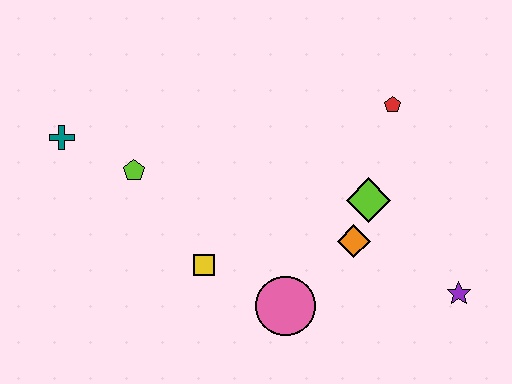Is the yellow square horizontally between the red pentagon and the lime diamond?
No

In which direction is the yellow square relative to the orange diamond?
The yellow square is to the left of the orange diamond.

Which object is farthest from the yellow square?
The purple star is farthest from the yellow square.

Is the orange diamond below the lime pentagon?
Yes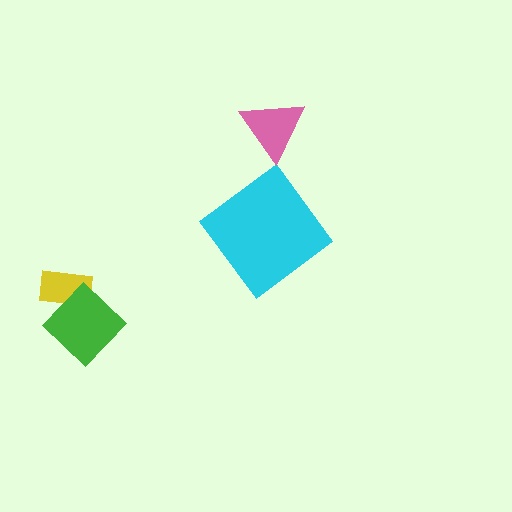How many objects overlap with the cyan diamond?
0 objects overlap with the cyan diamond.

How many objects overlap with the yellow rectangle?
1 object overlaps with the yellow rectangle.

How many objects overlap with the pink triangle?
0 objects overlap with the pink triangle.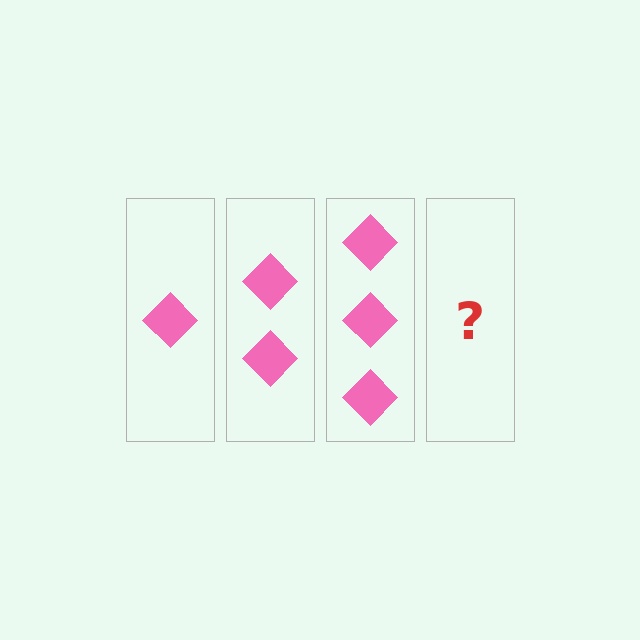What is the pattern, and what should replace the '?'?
The pattern is that each step adds one more diamond. The '?' should be 4 diamonds.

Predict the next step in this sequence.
The next step is 4 diamonds.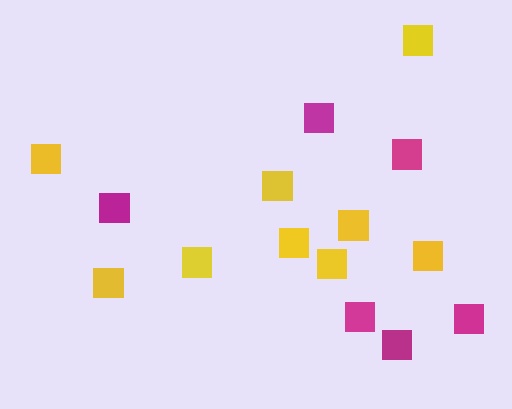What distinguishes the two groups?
There are 2 groups: one group of yellow squares (9) and one group of magenta squares (6).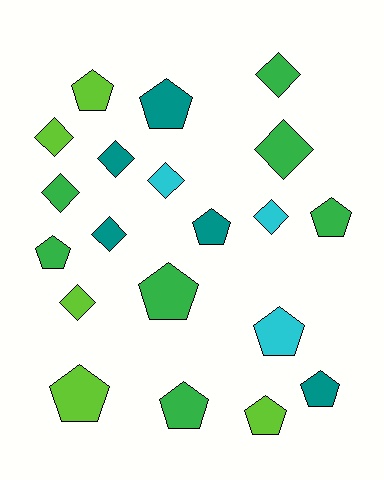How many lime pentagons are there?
There are 3 lime pentagons.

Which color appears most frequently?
Green, with 7 objects.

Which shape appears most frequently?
Pentagon, with 11 objects.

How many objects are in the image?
There are 20 objects.